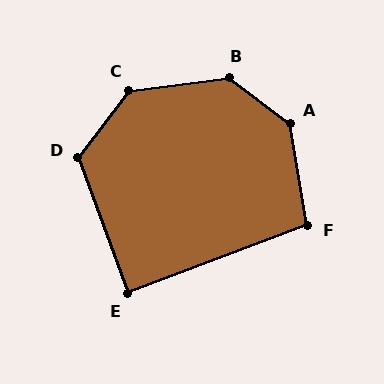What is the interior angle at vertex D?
Approximately 122 degrees (obtuse).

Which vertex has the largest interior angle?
B, at approximately 136 degrees.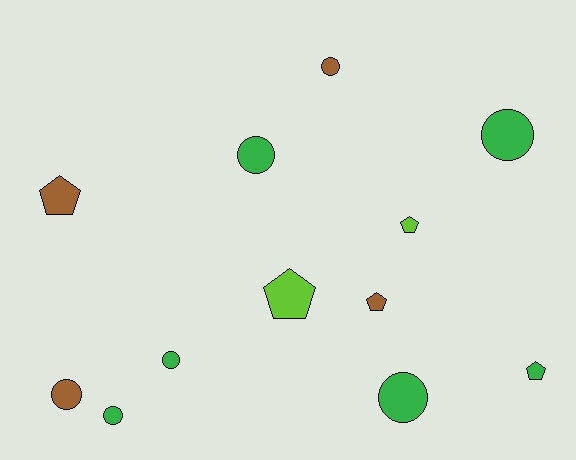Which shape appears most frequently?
Circle, with 7 objects.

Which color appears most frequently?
Green, with 6 objects.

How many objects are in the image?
There are 12 objects.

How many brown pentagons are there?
There are 2 brown pentagons.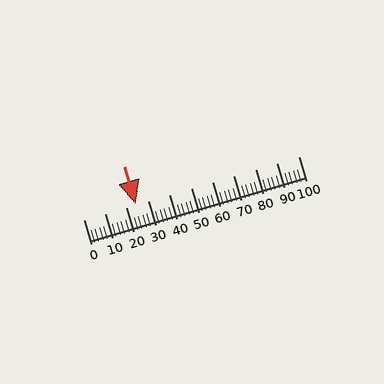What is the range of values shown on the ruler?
The ruler shows values from 0 to 100.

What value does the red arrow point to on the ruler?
The red arrow points to approximately 24.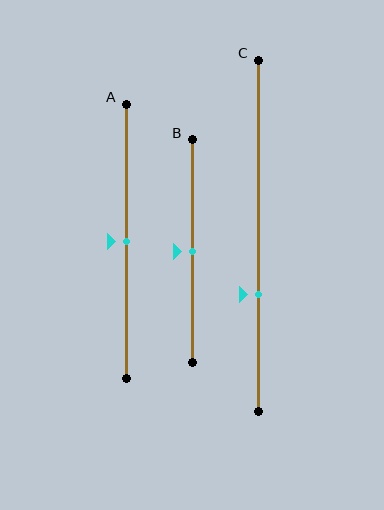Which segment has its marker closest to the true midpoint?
Segment A has its marker closest to the true midpoint.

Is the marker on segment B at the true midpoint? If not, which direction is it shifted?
Yes, the marker on segment B is at the true midpoint.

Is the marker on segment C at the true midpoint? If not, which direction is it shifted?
No, the marker on segment C is shifted downward by about 17% of the segment length.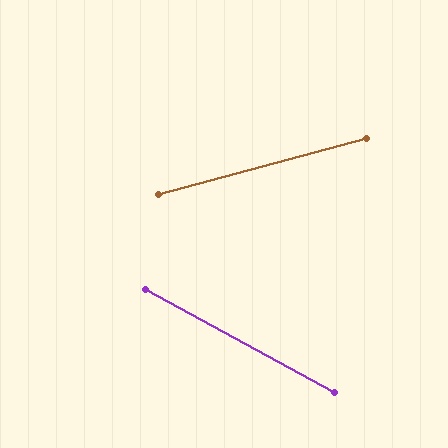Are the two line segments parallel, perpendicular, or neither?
Neither parallel nor perpendicular — they differ by about 44°.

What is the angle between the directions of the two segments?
Approximately 44 degrees.